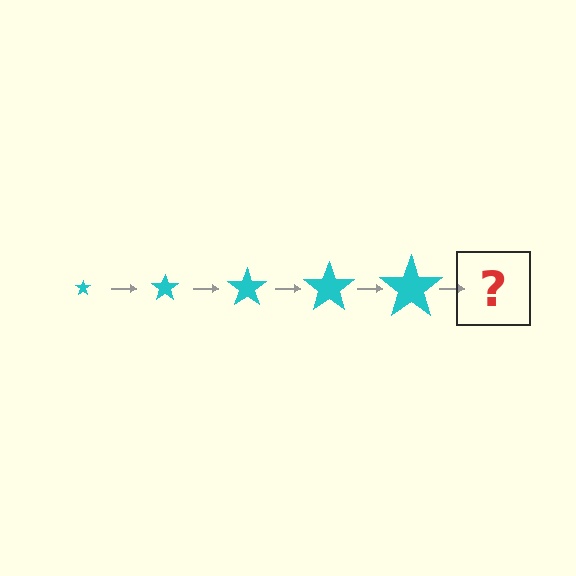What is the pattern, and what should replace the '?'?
The pattern is that the star gets progressively larger each step. The '?' should be a cyan star, larger than the previous one.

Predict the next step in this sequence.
The next step is a cyan star, larger than the previous one.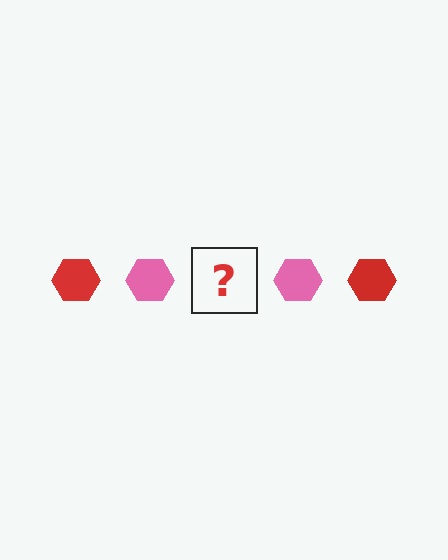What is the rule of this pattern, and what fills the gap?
The rule is that the pattern cycles through red, pink hexagons. The gap should be filled with a red hexagon.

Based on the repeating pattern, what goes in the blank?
The blank should be a red hexagon.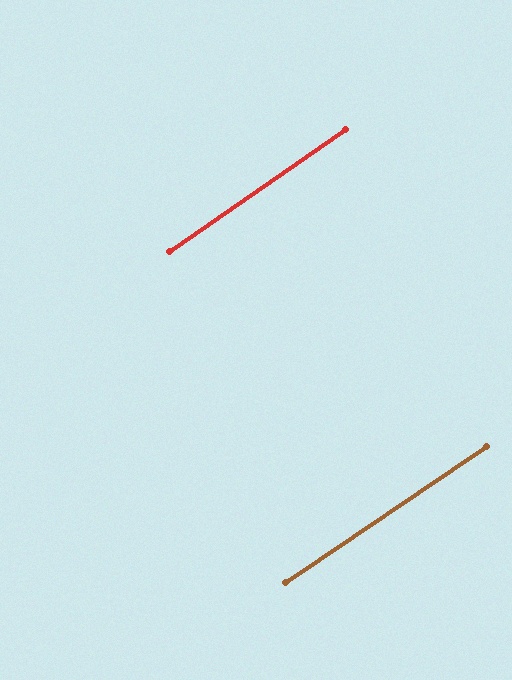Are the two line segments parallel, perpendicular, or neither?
Parallel — their directions differ by only 0.9°.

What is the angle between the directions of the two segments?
Approximately 1 degree.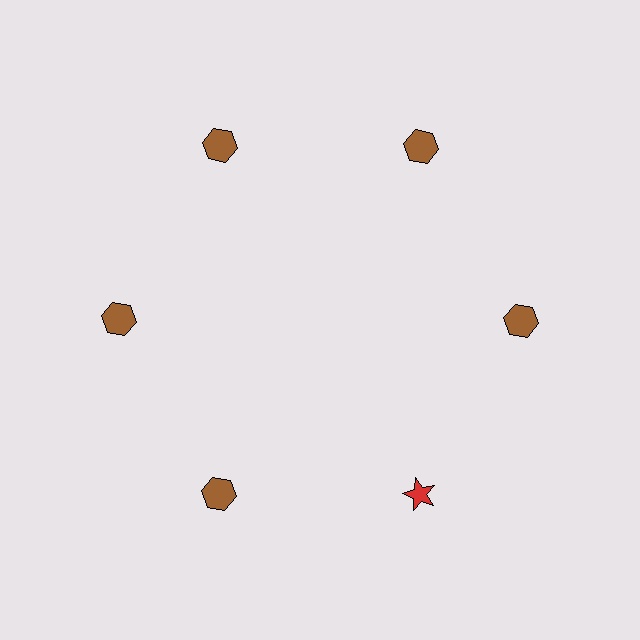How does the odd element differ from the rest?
It differs in both color (red instead of brown) and shape (star instead of hexagon).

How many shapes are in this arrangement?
There are 6 shapes arranged in a ring pattern.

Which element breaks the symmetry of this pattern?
The red star at roughly the 5 o'clock position breaks the symmetry. All other shapes are brown hexagons.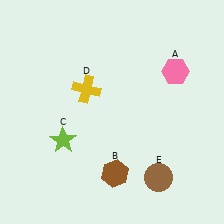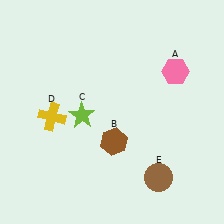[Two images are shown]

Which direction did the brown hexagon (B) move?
The brown hexagon (B) moved up.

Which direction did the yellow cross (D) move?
The yellow cross (D) moved left.